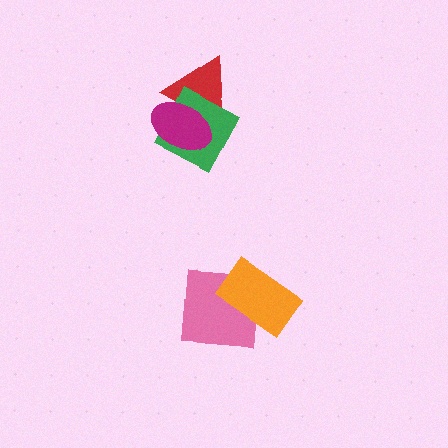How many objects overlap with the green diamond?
2 objects overlap with the green diamond.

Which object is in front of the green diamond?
The magenta ellipse is in front of the green diamond.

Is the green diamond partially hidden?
Yes, it is partially covered by another shape.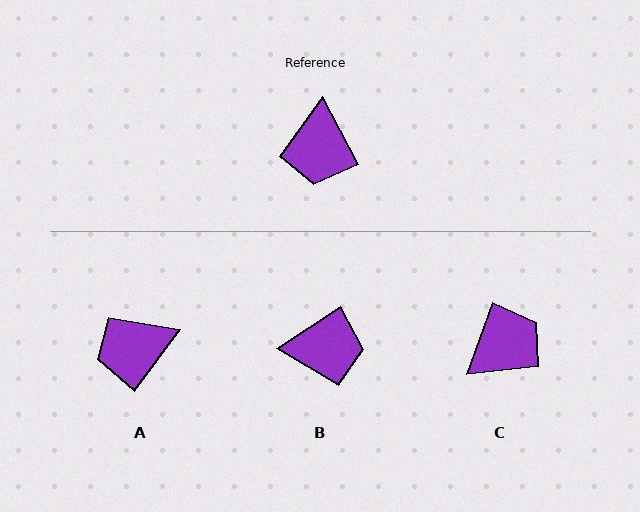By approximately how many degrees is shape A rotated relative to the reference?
Approximately 64 degrees clockwise.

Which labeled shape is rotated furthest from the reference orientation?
C, about 132 degrees away.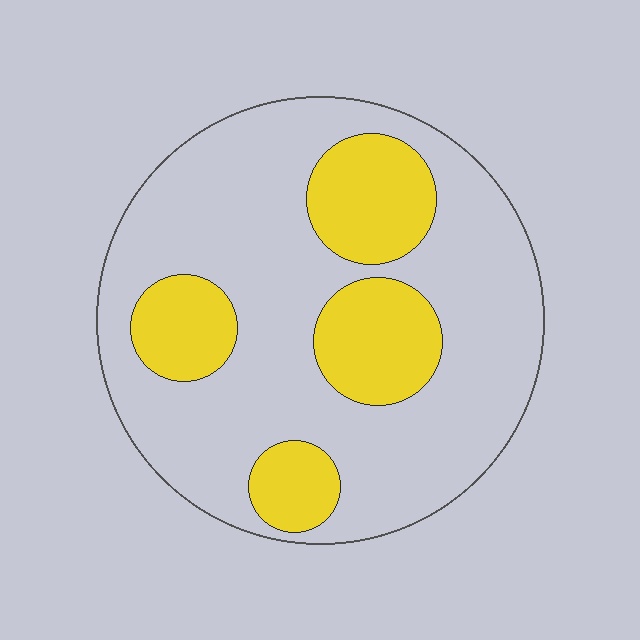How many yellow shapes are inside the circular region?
4.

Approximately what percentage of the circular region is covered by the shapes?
Approximately 25%.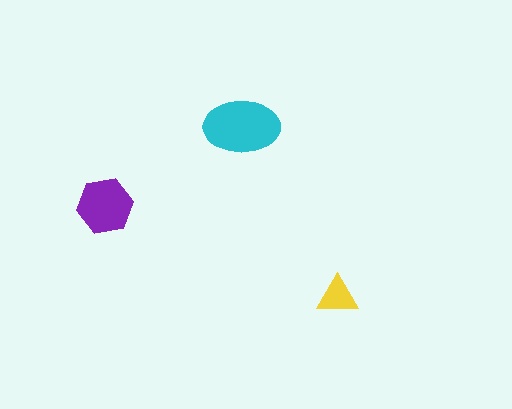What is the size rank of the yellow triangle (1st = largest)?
3rd.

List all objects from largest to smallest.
The cyan ellipse, the purple hexagon, the yellow triangle.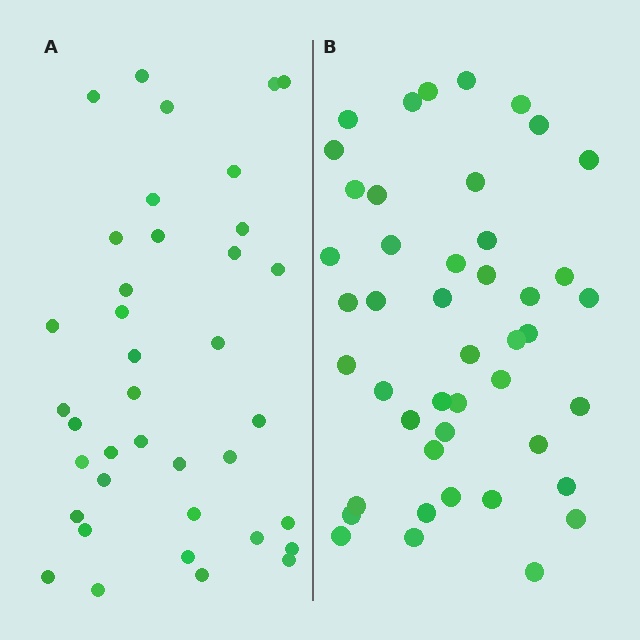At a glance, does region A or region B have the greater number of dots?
Region B (the right region) has more dots.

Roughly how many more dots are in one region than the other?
Region B has roughly 8 or so more dots than region A.